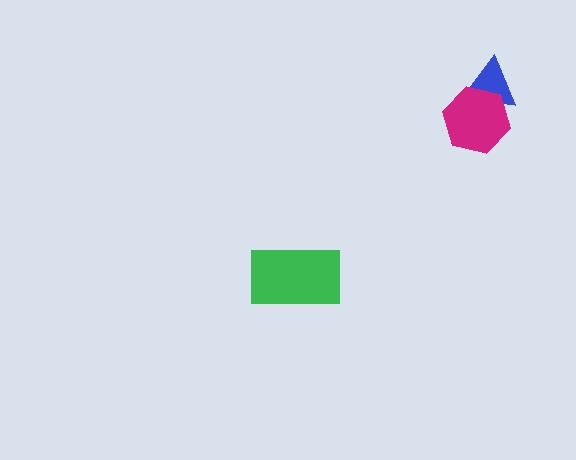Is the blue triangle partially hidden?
Yes, it is partially covered by another shape.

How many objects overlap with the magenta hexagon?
1 object overlaps with the magenta hexagon.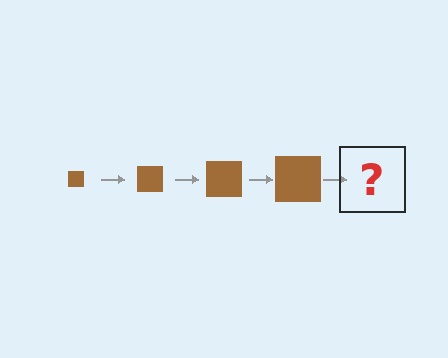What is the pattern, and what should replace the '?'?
The pattern is that the square gets progressively larger each step. The '?' should be a brown square, larger than the previous one.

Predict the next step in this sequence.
The next step is a brown square, larger than the previous one.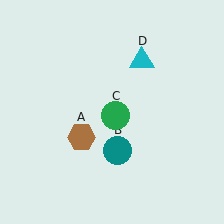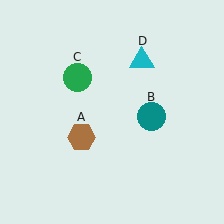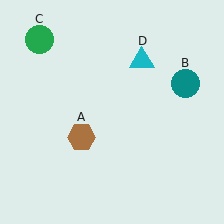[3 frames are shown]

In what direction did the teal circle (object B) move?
The teal circle (object B) moved up and to the right.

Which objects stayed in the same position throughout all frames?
Brown hexagon (object A) and cyan triangle (object D) remained stationary.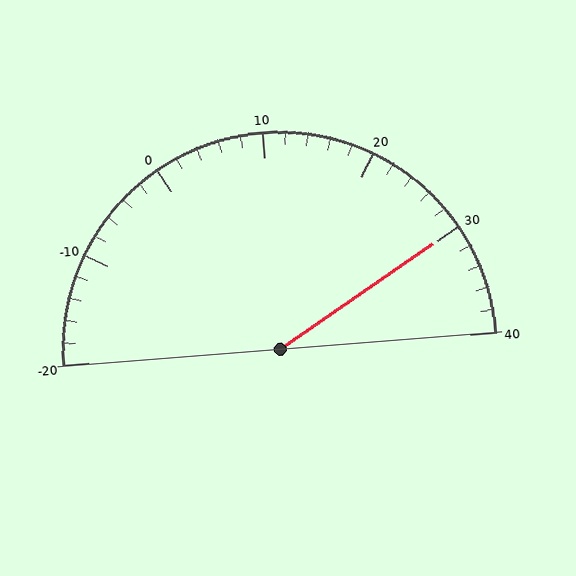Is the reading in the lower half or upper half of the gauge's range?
The reading is in the upper half of the range (-20 to 40).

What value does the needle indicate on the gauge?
The needle indicates approximately 30.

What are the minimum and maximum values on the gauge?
The gauge ranges from -20 to 40.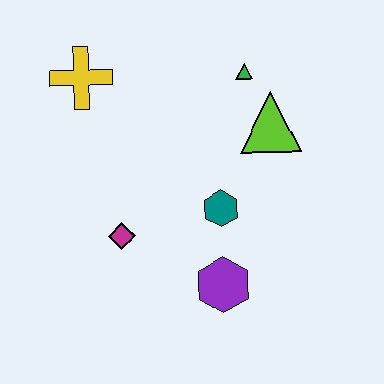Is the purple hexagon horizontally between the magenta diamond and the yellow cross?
No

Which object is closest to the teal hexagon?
The purple hexagon is closest to the teal hexagon.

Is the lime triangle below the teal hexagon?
No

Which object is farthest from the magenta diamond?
The green triangle is farthest from the magenta diamond.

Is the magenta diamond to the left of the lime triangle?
Yes